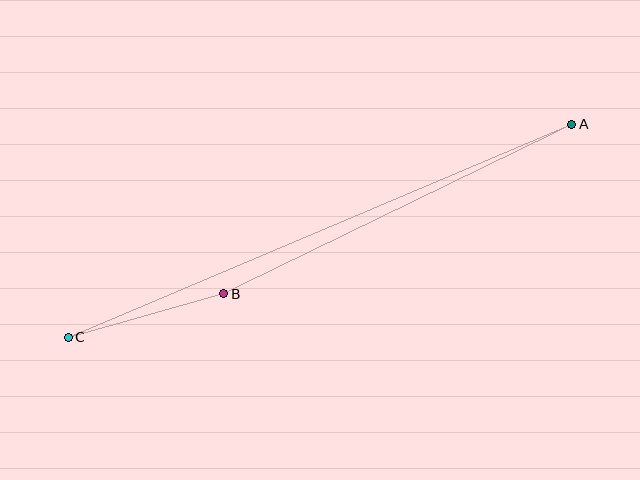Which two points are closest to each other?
Points B and C are closest to each other.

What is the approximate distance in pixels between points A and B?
The distance between A and B is approximately 387 pixels.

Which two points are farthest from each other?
Points A and C are farthest from each other.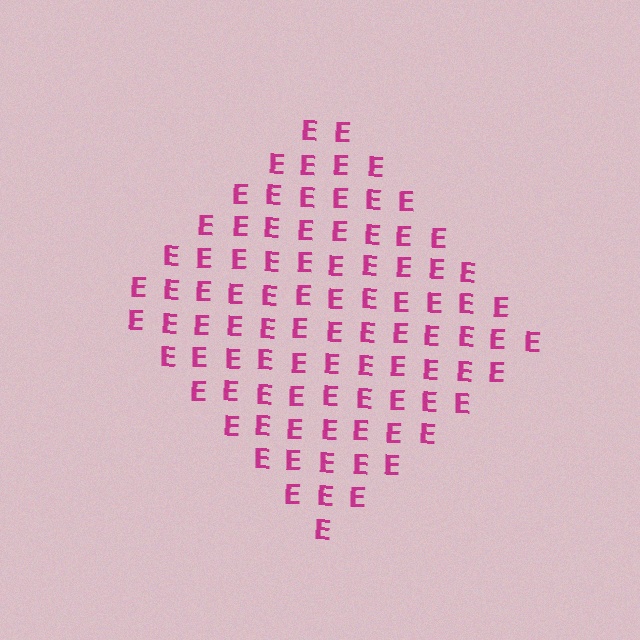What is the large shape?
The large shape is a diamond.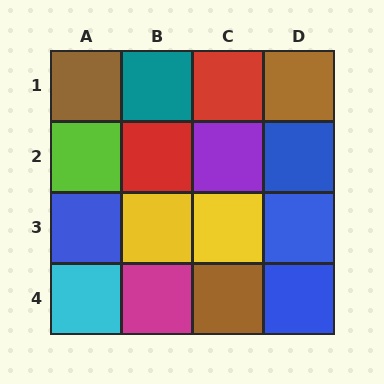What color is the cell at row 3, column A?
Blue.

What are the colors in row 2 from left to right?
Lime, red, purple, blue.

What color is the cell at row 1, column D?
Brown.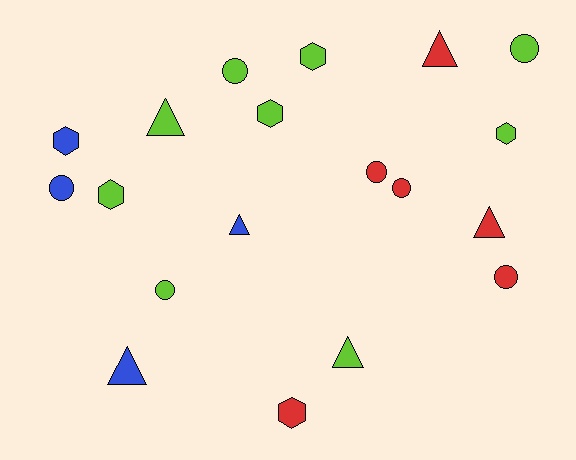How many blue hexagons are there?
There is 1 blue hexagon.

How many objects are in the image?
There are 19 objects.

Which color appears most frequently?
Lime, with 9 objects.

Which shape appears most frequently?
Circle, with 7 objects.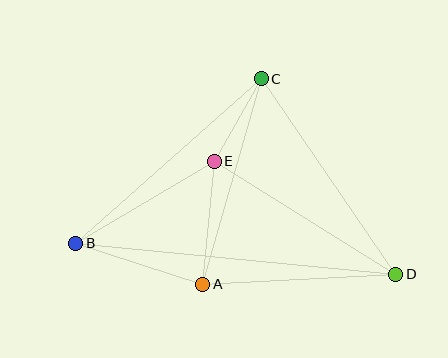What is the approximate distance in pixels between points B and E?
The distance between B and E is approximately 161 pixels.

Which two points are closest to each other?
Points C and E are closest to each other.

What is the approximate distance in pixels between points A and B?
The distance between A and B is approximately 133 pixels.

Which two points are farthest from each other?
Points B and D are farthest from each other.